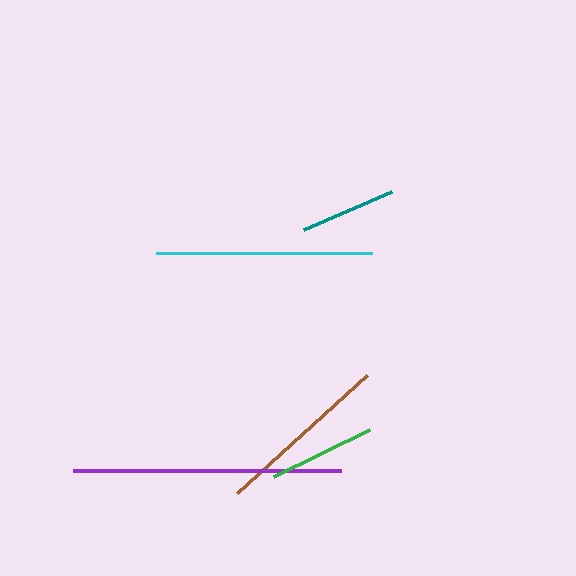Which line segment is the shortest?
The teal line is the shortest at approximately 96 pixels.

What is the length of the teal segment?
The teal segment is approximately 96 pixels long.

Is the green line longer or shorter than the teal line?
The green line is longer than the teal line.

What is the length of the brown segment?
The brown segment is approximately 175 pixels long.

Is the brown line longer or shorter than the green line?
The brown line is longer than the green line.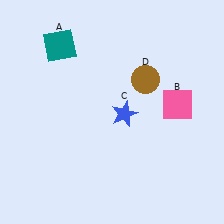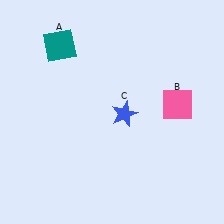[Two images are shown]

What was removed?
The brown circle (D) was removed in Image 2.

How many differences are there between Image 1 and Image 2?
There is 1 difference between the two images.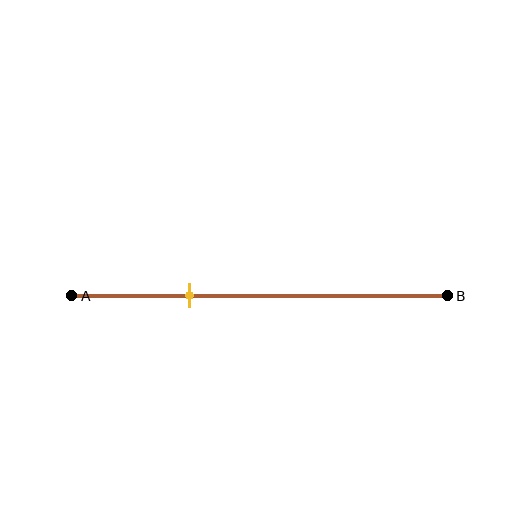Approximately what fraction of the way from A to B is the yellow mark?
The yellow mark is approximately 30% of the way from A to B.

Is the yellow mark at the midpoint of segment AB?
No, the mark is at about 30% from A, not at the 50% midpoint.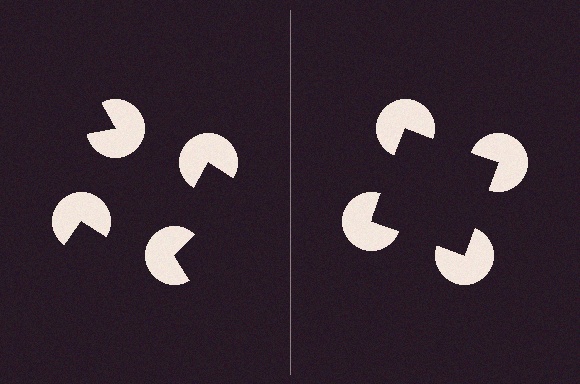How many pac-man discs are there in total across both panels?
8 — 4 on each side.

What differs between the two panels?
The pac-man discs are positioned identically on both sides; only the wedge orientations differ. On the right they align to a square; on the left they are misaligned.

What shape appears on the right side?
An illusory square.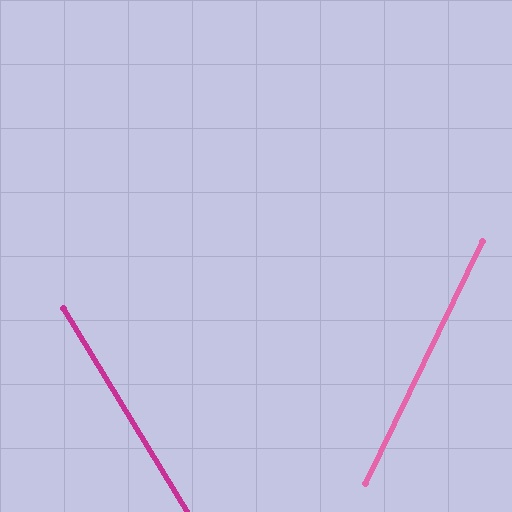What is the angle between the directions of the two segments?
Approximately 57 degrees.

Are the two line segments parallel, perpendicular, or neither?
Neither parallel nor perpendicular — they differ by about 57°.